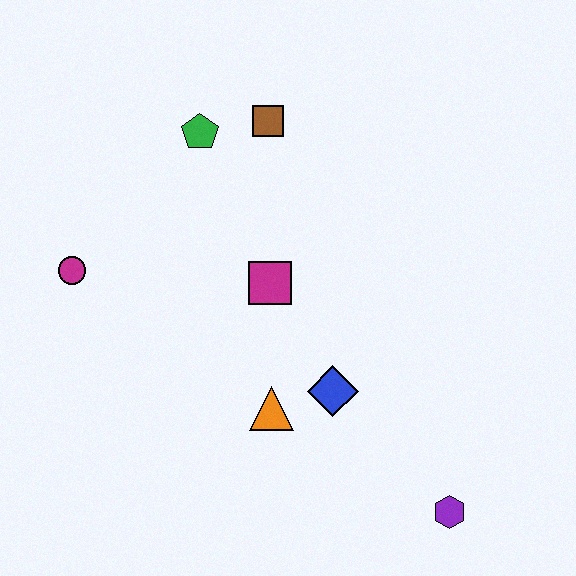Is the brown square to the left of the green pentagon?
No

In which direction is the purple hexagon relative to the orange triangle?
The purple hexagon is to the right of the orange triangle.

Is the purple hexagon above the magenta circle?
No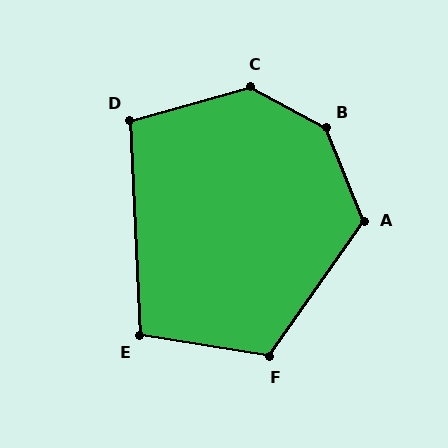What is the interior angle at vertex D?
Approximately 103 degrees (obtuse).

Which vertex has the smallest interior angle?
E, at approximately 102 degrees.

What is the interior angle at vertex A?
Approximately 123 degrees (obtuse).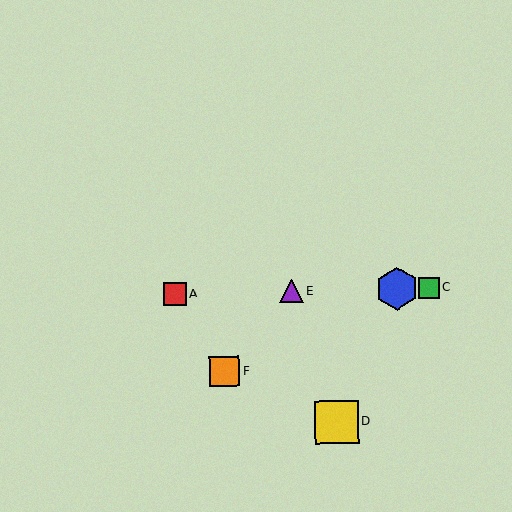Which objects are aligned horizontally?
Objects A, B, C, E are aligned horizontally.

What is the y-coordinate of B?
Object B is at y≈288.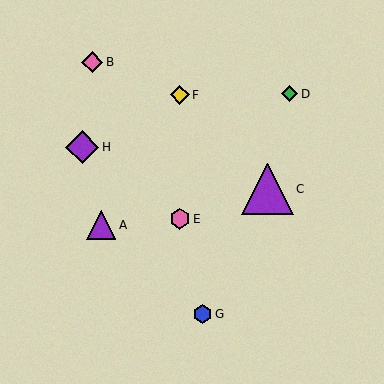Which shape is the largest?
The purple triangle (labeled C) is the largest.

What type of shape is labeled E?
Shape E is a pink hexagon.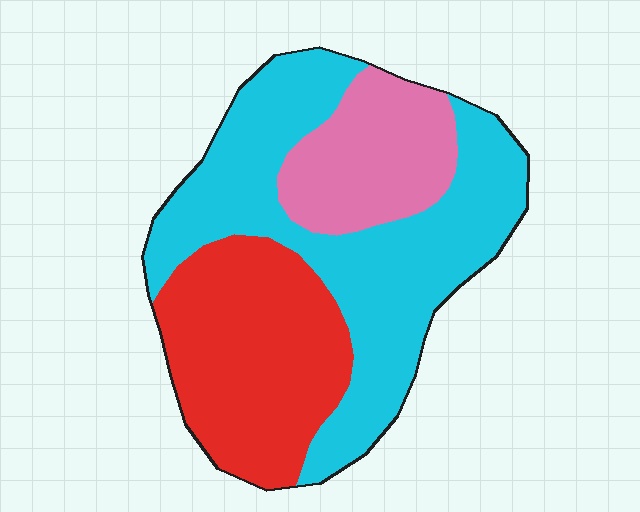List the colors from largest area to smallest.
From largest to smallest: cyan, red, pink.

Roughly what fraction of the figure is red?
Red takes up between a sixth and a third of the figure.